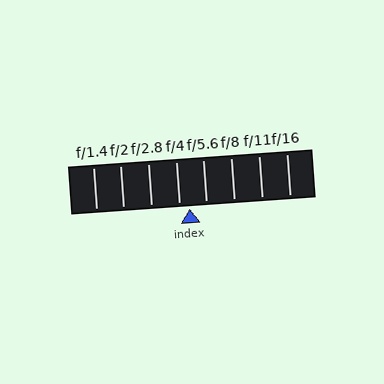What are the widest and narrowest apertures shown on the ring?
The widest aperture shown is f/1.4 and the narrowest is f/16.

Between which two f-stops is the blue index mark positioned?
The index mark is between f/4 and f/5.6.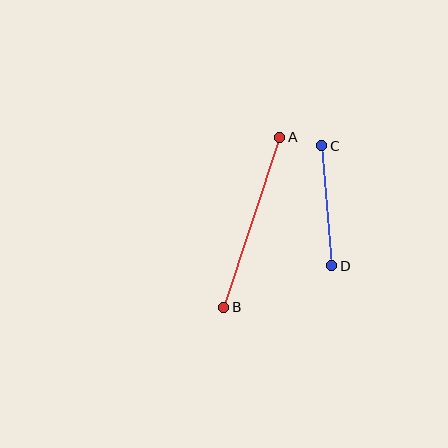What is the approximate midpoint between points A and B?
The midpoint is at approximately (252, 222) pixels.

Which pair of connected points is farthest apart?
Points A and B are farthest apart.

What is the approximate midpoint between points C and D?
The midpoint is at approximately (327, 206) pixels.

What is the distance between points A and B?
The distance is approximately 179 pixels.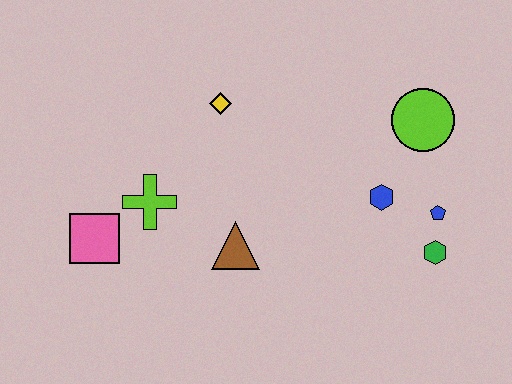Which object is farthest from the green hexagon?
The pink square is farthest from the green hexagon.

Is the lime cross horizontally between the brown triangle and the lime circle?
No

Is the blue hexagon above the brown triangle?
Yes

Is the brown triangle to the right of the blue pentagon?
No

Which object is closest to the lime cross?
The pink square is closest to the lime cross.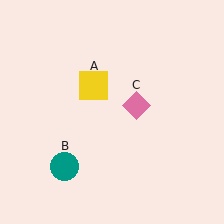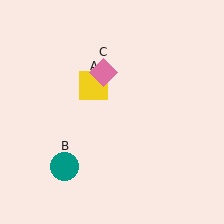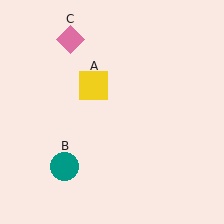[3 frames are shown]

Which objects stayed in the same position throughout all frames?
Yellow square (object A) and teal circle (object B) remained stationary.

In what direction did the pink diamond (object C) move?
The pink diamond (object C) moved up and to the left.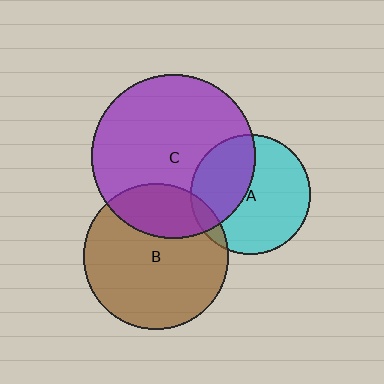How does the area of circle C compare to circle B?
Approximately 1.3 times.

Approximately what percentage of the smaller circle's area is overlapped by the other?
Approximately 40%.